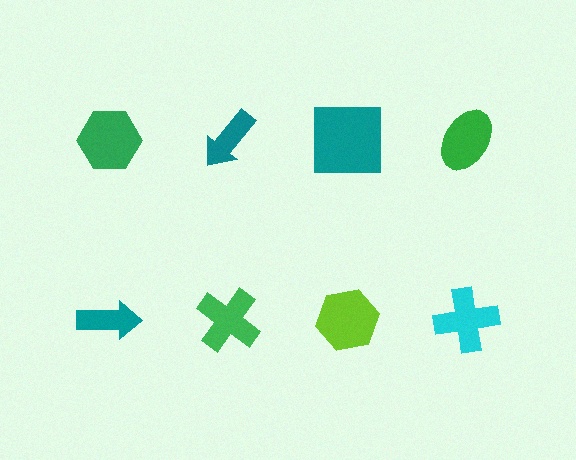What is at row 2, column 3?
A lime hexagon.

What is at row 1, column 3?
A teal square.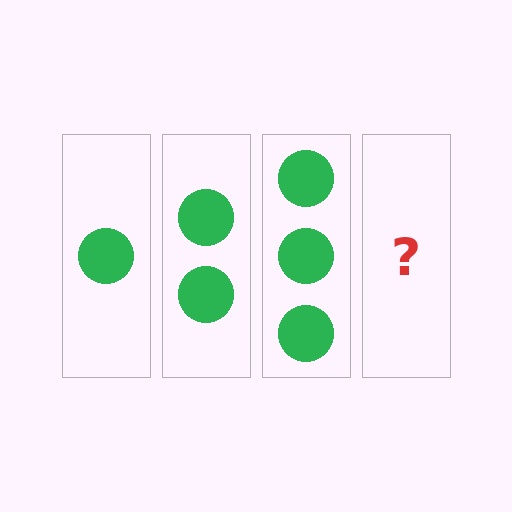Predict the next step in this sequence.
The next step is 4 circles.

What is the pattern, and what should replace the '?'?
The pattern is that each step adds one more circle. The '?' should be 4 circles.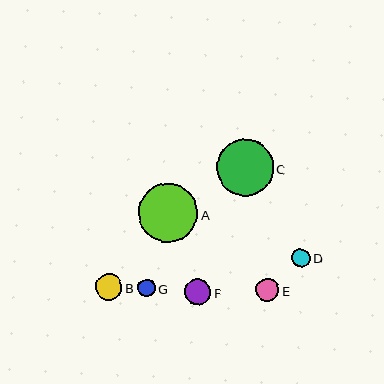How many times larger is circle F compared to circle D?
Circle F is approximately 1.4 times the size of circle D.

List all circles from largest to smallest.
From largest to smallest: A, C, B, F, E, D, G.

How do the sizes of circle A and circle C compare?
Circle A and circle C are approximately the same size.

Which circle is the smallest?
Circle G is the smallest with a size of approximately 17 pixels.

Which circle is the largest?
Circle A is the largest with a size of approximately 60 pixels.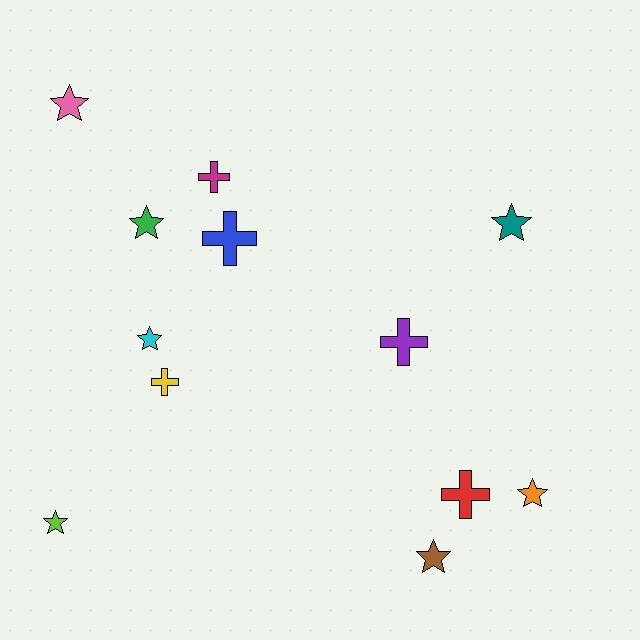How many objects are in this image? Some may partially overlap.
There are 12 objects.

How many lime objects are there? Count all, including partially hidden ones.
There is 1 lime object.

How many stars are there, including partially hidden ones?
There are 7 stars.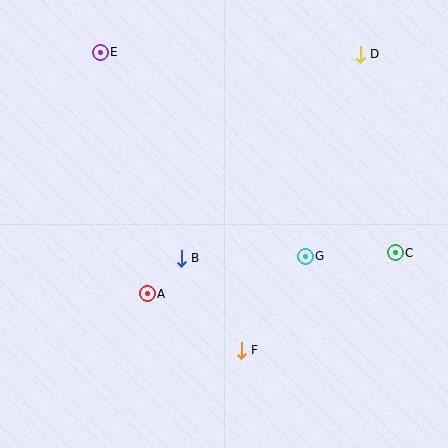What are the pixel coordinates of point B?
Point B is at (181, 258).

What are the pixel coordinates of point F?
Point F is at (241, 350).